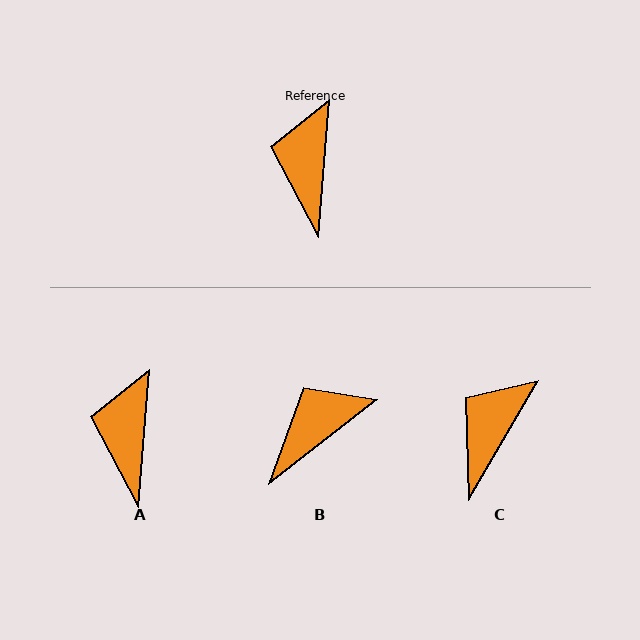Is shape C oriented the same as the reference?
No, it is off by about 26 degrees.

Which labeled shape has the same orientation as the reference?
A.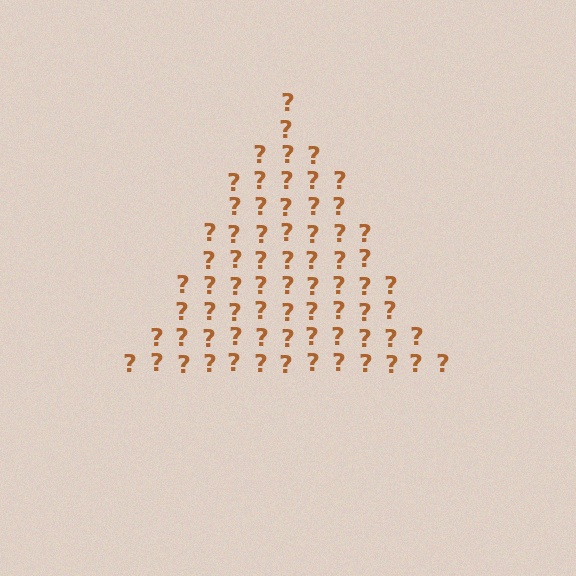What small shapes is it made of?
It is made of small question marks.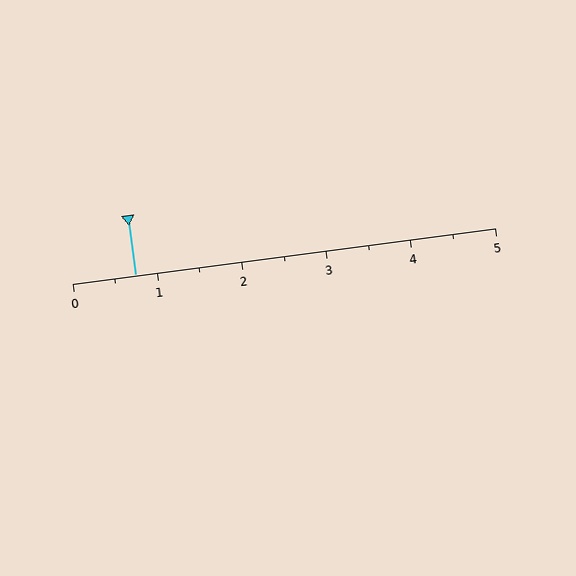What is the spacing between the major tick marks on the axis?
The major ticks are spaced 1 apart.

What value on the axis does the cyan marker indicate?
The marker indicates approximately 0.8.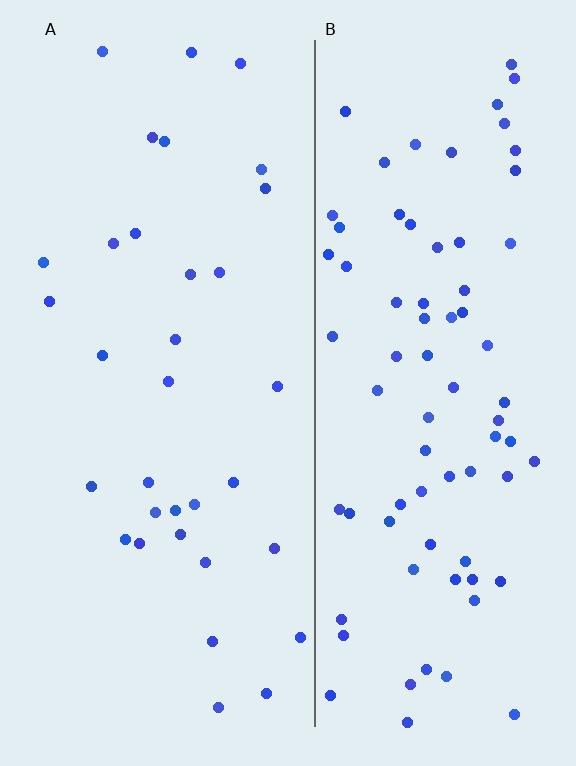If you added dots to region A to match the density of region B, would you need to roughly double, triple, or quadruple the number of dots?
Approximately double.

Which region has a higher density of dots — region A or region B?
B (the right).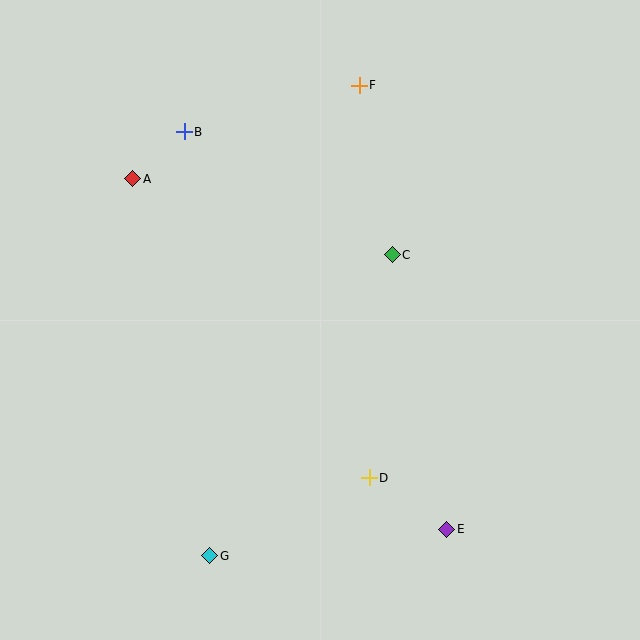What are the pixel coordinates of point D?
Point D is at (369, 478).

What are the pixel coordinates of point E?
Point E is at (447, 529).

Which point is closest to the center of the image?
Point C at (392, 255) is closest to the center.